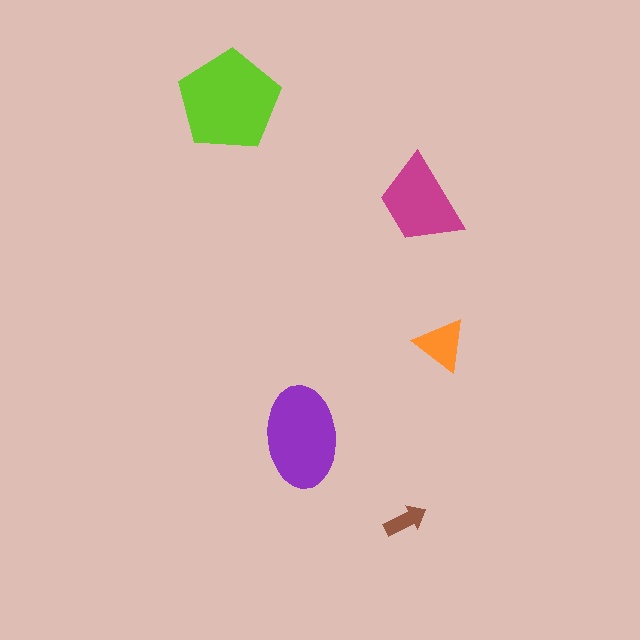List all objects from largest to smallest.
The lime pentagon, the purple ellipse, the magenta trapezoid, the orange triangle, the brown arrow.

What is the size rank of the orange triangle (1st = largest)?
4th.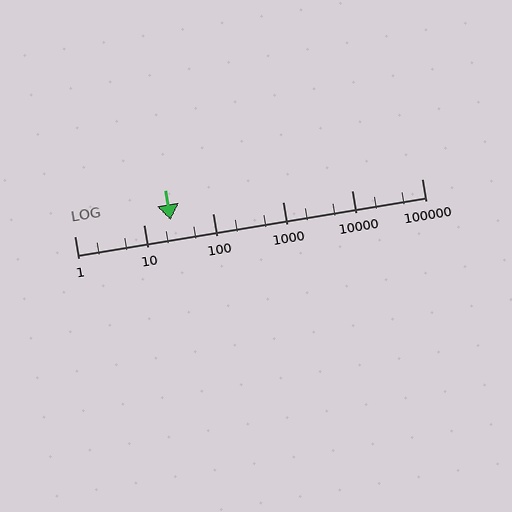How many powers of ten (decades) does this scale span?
The scale spans 5 decades, from 1 to 100000.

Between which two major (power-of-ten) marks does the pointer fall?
The pointer is between 10 and 100.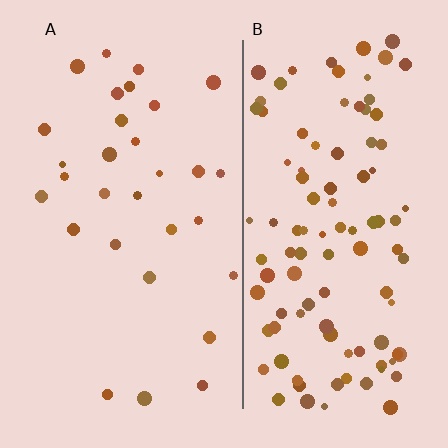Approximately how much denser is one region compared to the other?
Approximately 3.3× — region B over region A.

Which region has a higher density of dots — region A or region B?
B (the right).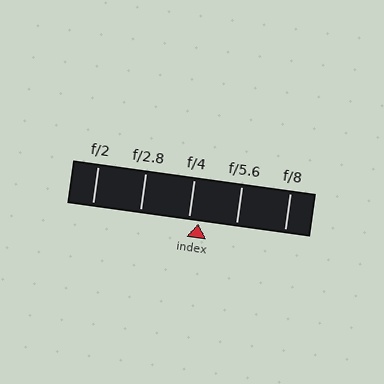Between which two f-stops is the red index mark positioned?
The index mark is between f/4 and f/5.6.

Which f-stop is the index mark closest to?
The index mark is closest to f/4.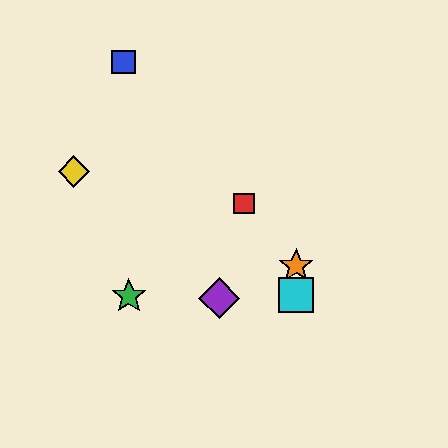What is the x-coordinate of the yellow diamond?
The yellow diamond is at x≈74.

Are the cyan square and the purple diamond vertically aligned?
No, the cyan square is at x≈296 and the purple diamond is at x≈219.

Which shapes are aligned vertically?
The orange star, the cyan square are aligned vertically.